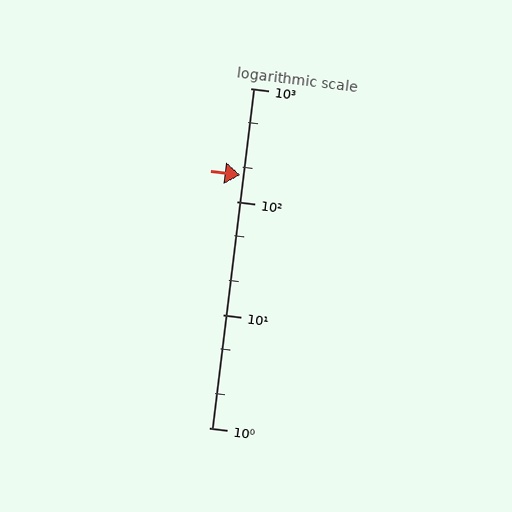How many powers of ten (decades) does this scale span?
The scale spans 3 decades, from 1 to 1000.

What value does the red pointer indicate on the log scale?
The pointer indicates approximately 170.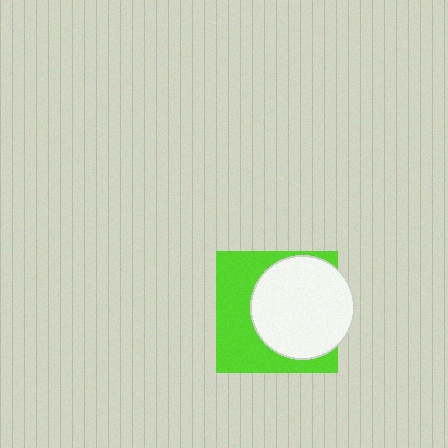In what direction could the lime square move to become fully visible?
The lime square could move left. That would shift it out from behind the white circle entirely.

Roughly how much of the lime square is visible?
About half of it is visible (roughly 48%).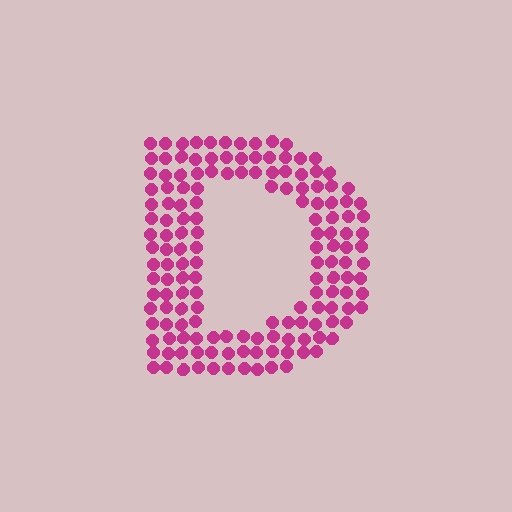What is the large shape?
The large shape is the letter D.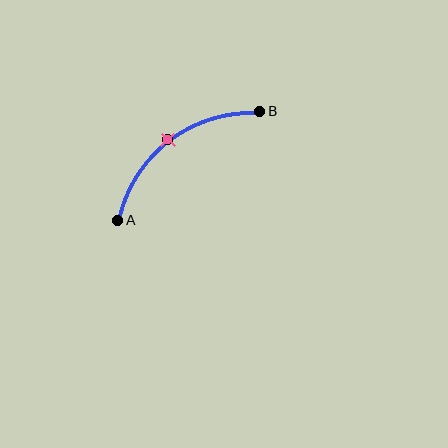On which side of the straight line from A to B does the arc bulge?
The arc bulges above and to the left of the straight line connecting A and B.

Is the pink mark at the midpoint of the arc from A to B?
Yes. The pink mark lies on the arc at equal arc-length from both A and B — it is the arc midpoint.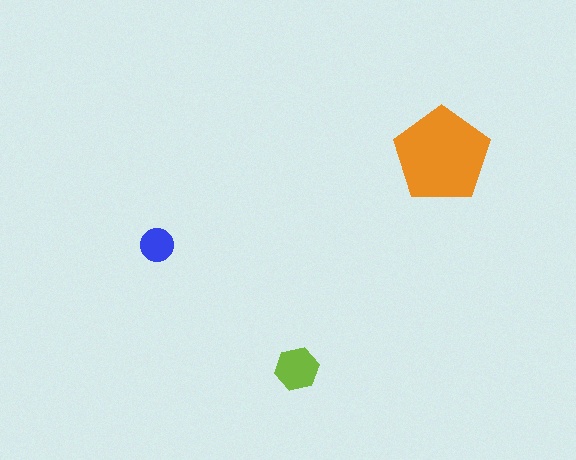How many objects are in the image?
There are 3 objects in the image.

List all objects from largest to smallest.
The orange pentagon, the lime hexagon, the blue circle.